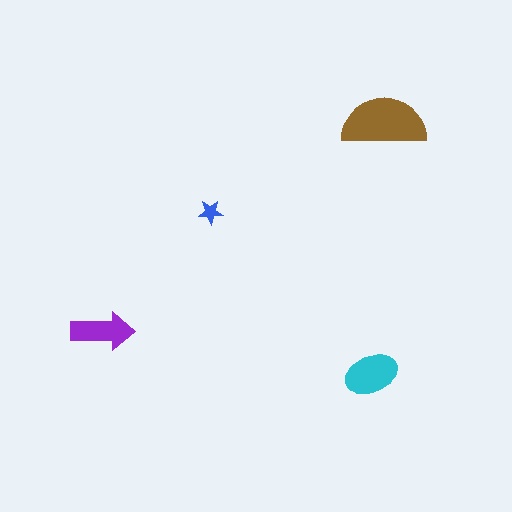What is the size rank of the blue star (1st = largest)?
4th.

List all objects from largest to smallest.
The brown semicircle, the cyan ellipse, the purple arrow, the blue star.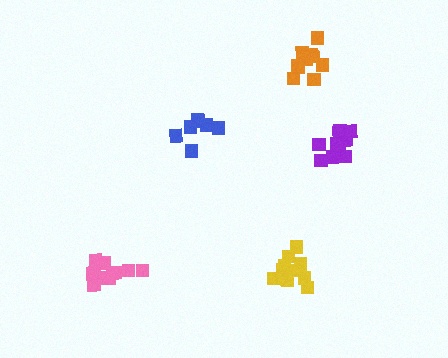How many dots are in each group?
Group 1: 10 dots, Group 2: 11 dots, Group 3: 7 dots, Group 4: 12 dots, Group 5: 12 dots (52 total).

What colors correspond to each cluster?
The clusters are colored: orange, pink, blue, yellow, purple.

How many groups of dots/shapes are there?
There are 5 groups.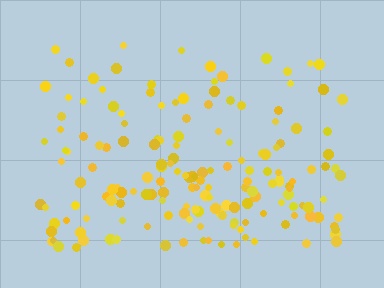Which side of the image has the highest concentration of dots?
The bottom.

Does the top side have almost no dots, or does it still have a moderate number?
Still a moderate number, just noticeably fewer than the bottom.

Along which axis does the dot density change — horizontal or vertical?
Vertical.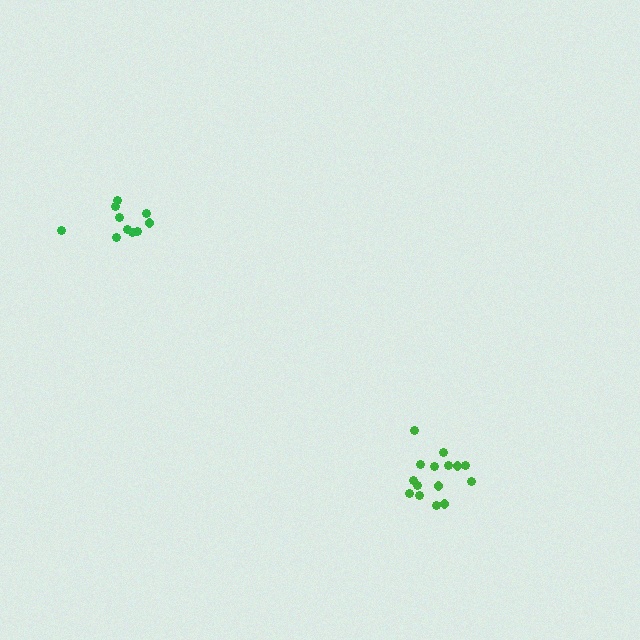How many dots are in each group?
Group 1: 10 dots, Group 2: 15 dots (25 total).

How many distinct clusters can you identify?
There are 2 distinct clusters.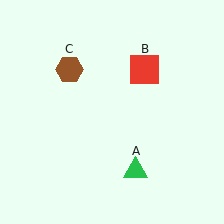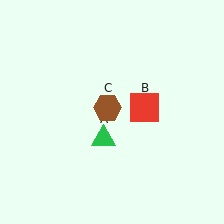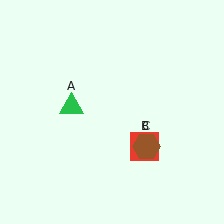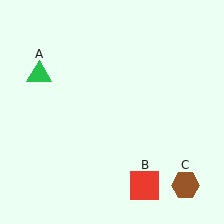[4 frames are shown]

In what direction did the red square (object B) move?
The red square (object B) moved down.